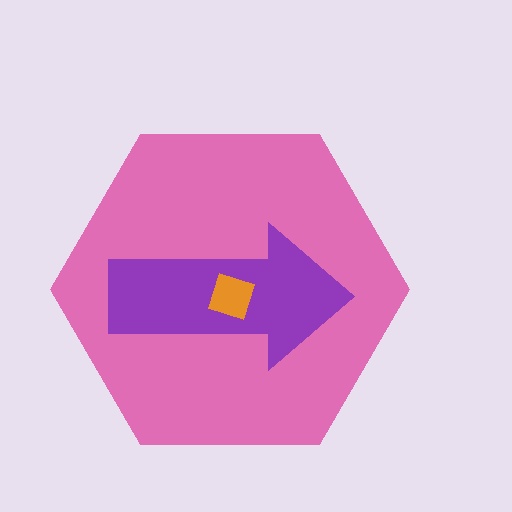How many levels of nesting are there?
3.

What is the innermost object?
The orange diamond.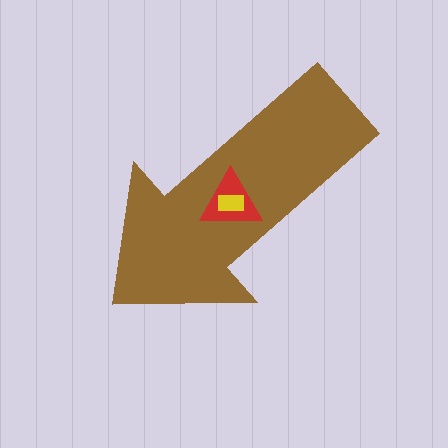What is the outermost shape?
The brown arrow.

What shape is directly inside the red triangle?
The yellow rectangle.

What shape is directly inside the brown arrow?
The red triangle.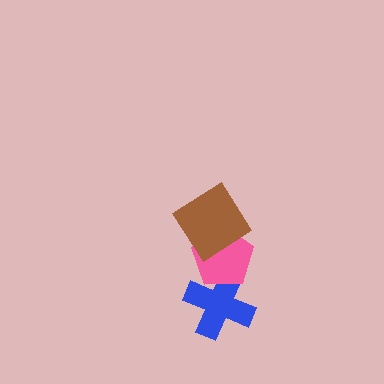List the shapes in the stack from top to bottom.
From top to bottom: the brown diamond, the pink pentagon, the blue cross.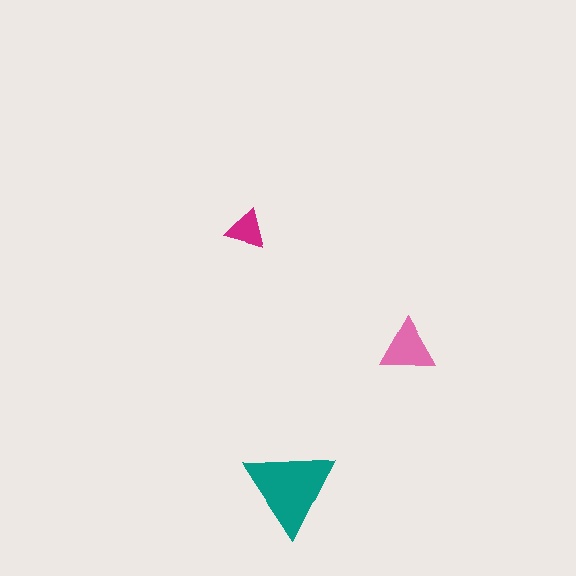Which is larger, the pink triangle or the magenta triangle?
The pink one.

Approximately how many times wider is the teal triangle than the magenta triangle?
About 2.5 times wider.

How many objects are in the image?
There are 3 objects in the image.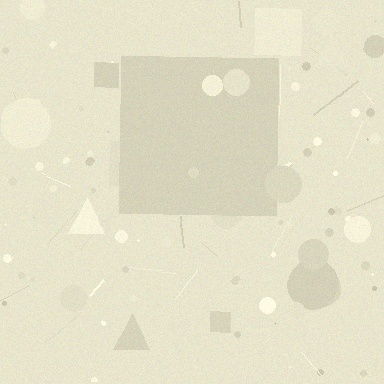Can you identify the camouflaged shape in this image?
The camouflaged shape is a square.